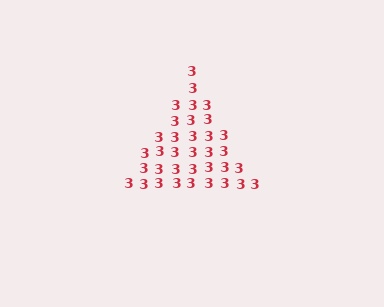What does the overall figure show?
The overall figure shows a triangle.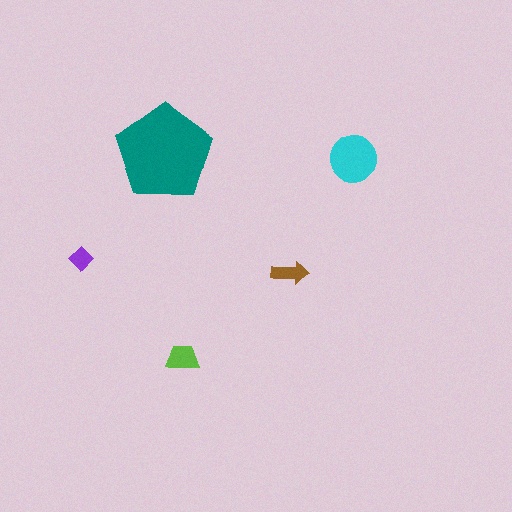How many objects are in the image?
There are 5 objects in the image.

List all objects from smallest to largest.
The purple diamond, the brown arrow, the lime trapezoid, the cyan circle, the teal pentagon.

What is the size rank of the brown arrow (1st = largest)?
4th.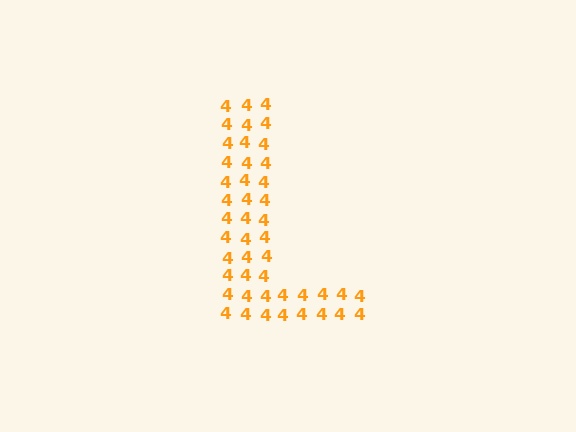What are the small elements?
The small elements are digit 4's.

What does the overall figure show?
The overall figure shows the letter L.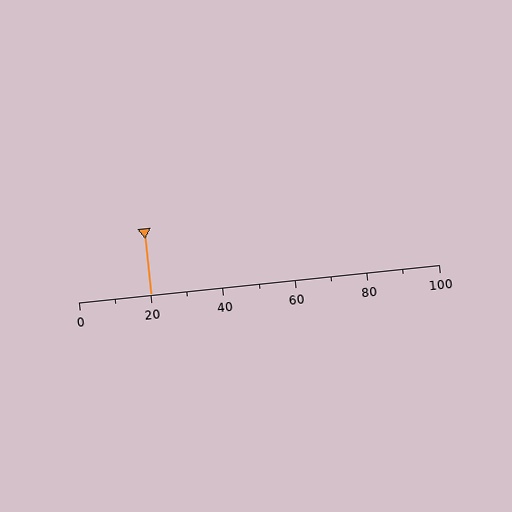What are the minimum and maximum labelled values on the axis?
The axis runs from 0 to 100.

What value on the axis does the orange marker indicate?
The marker indicates approximately 20.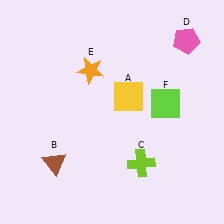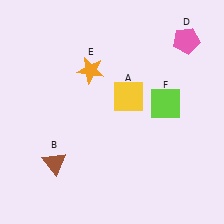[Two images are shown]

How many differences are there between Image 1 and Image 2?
There is 1 difference between the two images.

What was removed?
The lime cross (C) was removed in Image 2.